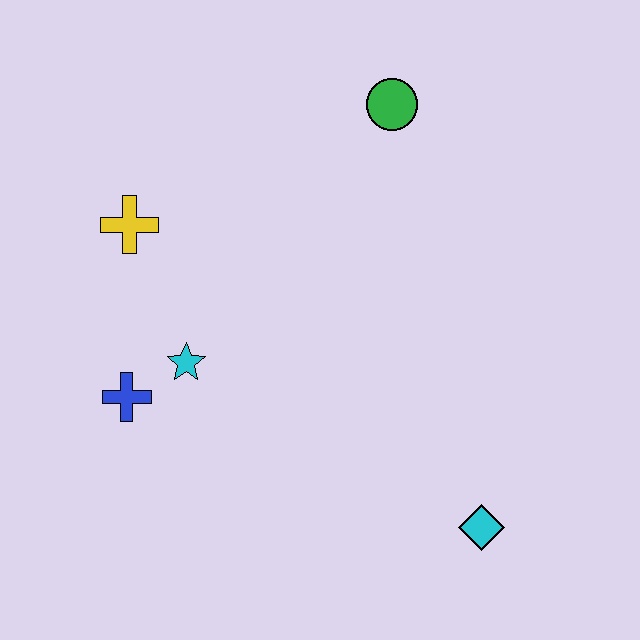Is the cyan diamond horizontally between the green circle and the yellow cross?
No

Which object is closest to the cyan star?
The blue cross is closest to the cyan star.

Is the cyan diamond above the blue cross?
No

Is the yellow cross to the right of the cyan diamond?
No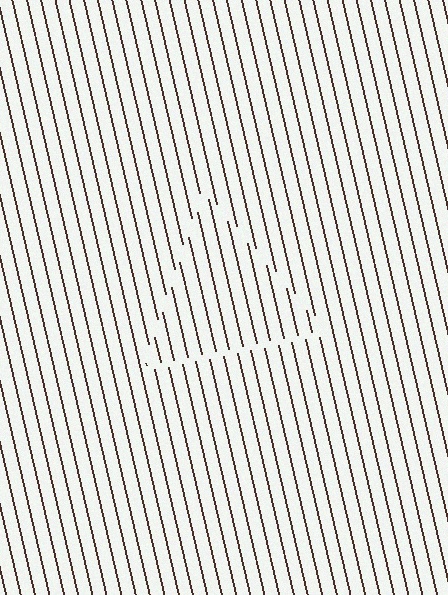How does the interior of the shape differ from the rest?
The interior of the shape contains the same grating, shifted by half a period — the contour is defined by the phase discontinuity where line-ends from the inner and outer gratings abut.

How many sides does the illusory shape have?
3 sides — the line-ends trace a triangle.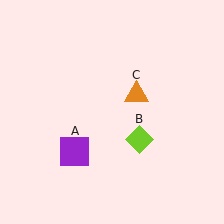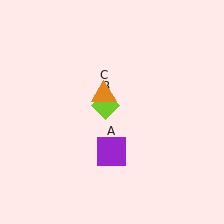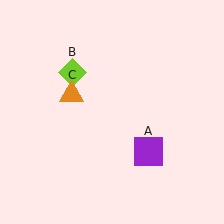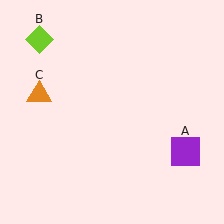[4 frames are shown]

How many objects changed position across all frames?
3 objects changed position: purple square (object A), lime diamond (object B), orange triangle (object C).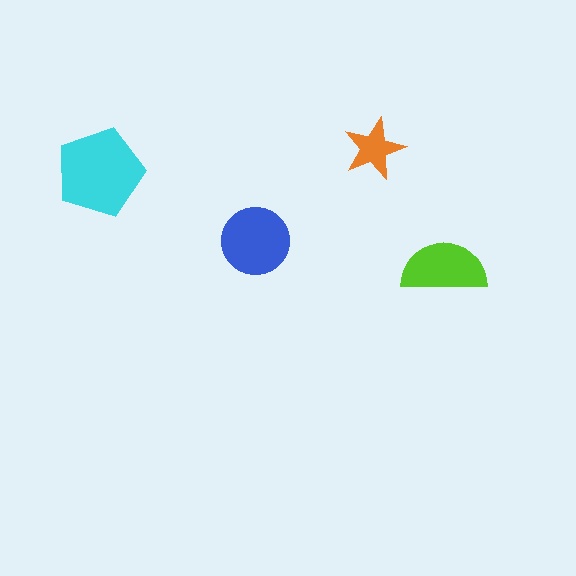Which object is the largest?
The cyan pentagon.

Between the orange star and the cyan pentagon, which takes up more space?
The cyan pentagon.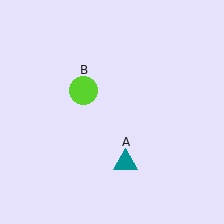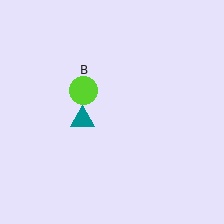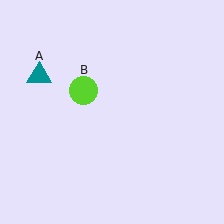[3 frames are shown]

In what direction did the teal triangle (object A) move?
The teal triangle (object A) moved up and to the left.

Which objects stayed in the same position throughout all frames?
Lime circle (object B) remained stationary.